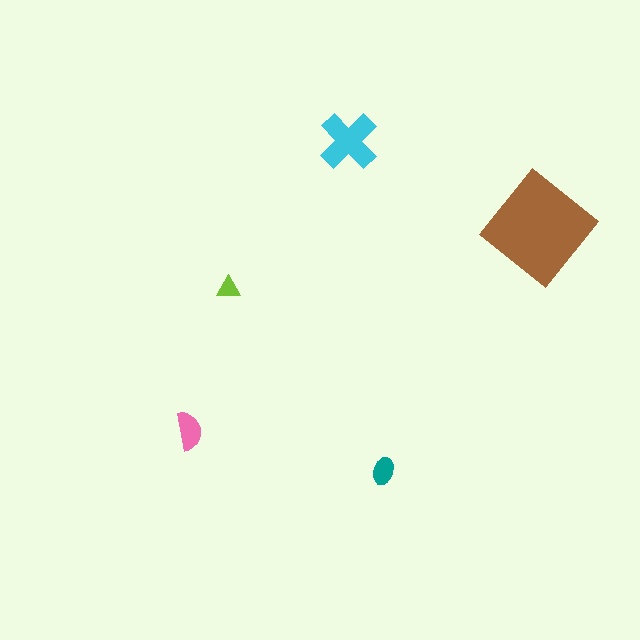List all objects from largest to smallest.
The brown diamond, the cyan cross, the pink semicircle, the teal ellipse, the lime triangle.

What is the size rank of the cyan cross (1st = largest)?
2nd.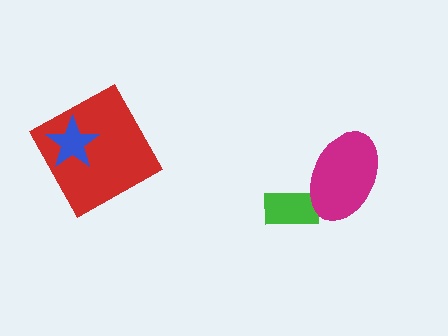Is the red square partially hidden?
Yes, it is partially covered by another shape.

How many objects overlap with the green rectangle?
1 object overlaps with the green rectangle.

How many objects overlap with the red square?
1 object overlaps with the red square.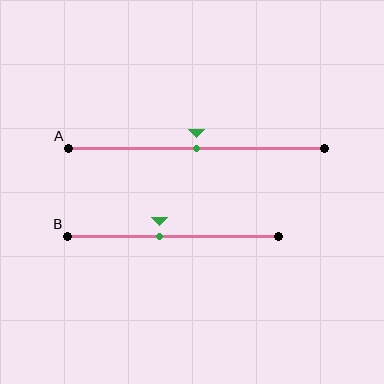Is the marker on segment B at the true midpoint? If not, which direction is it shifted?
No, the marker on segment B is shifted to the left by about 6% of the segment length.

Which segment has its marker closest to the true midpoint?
Segment A has its marker closest to the true midpoint.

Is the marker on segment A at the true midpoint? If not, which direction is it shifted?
Yes, the marker on segment A is at the true midpoint.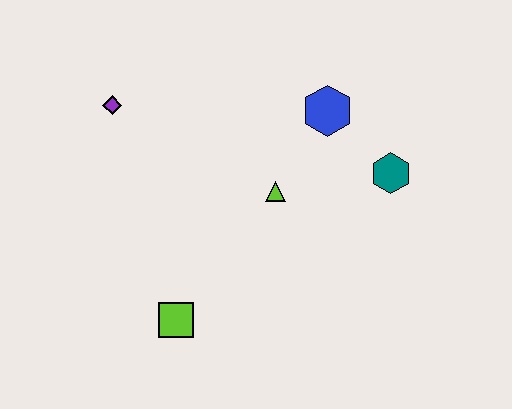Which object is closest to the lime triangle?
The blue hexagon is closest to the lime triangle.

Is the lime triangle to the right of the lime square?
Yes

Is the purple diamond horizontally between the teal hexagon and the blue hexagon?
No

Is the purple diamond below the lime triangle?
No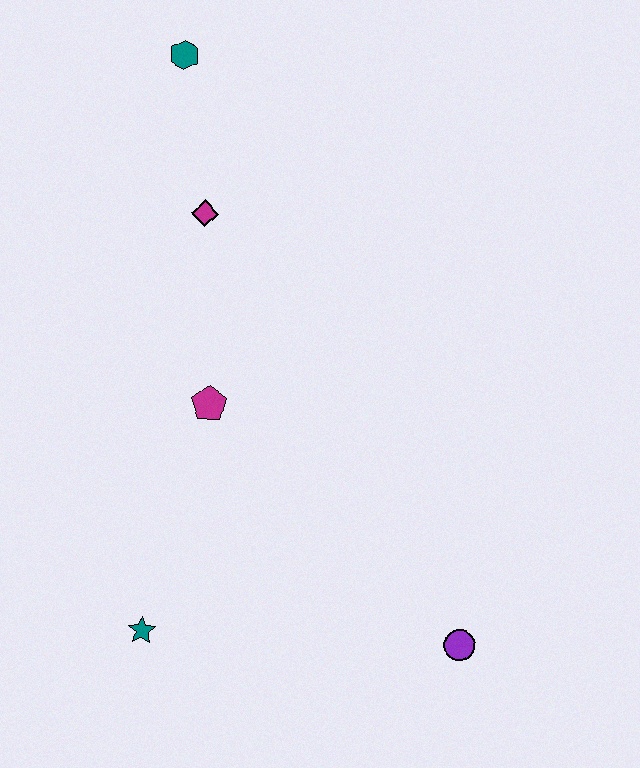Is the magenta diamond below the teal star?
No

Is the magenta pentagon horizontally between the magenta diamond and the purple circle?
Yes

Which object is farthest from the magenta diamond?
The purple circle is farthest from the magenta diamond.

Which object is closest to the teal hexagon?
The magenta diamond is closest to the teal hexagon.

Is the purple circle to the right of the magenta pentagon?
Yes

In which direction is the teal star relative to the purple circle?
The teal star is to the left of the purple circle.